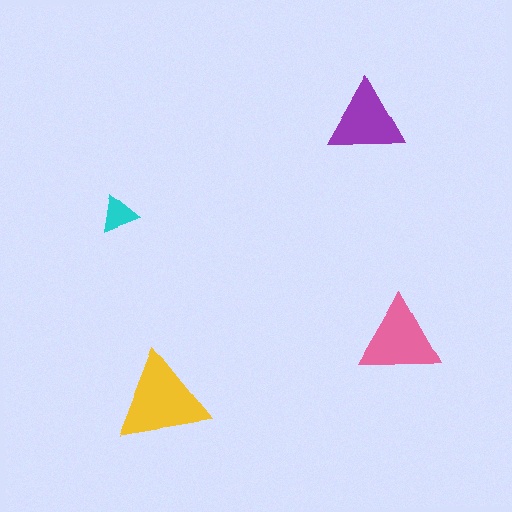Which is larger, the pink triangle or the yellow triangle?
The yellow one.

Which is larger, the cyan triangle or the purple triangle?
The purple one.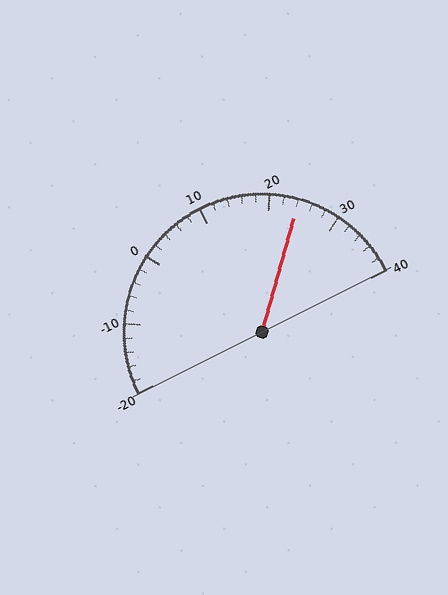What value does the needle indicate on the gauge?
The needle indicates approximately 24.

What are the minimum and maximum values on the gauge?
The gauge ranges from -20 to 40.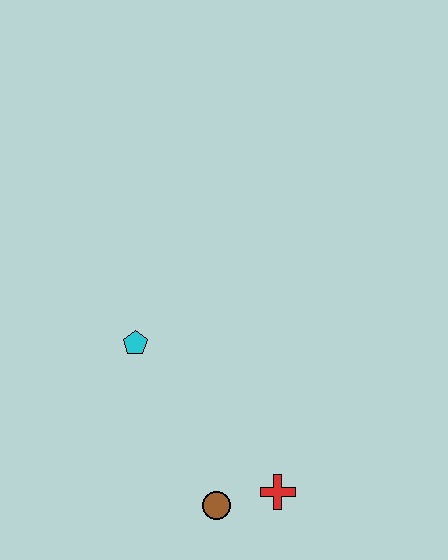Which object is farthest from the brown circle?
The cyan pentagon is farthest from the brown circle.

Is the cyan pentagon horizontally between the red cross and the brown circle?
No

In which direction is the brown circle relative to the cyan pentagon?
The brown circle is below the cyan pentagon.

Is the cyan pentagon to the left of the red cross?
Yes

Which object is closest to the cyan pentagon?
The brown circle is closest to the cyan pentagon.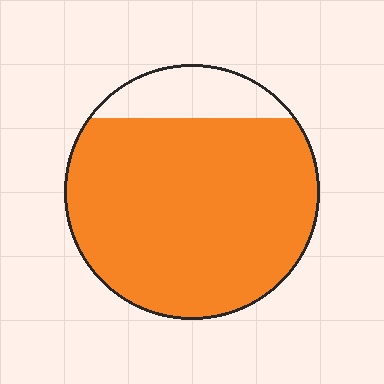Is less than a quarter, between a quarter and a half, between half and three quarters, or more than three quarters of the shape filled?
More than three quarters.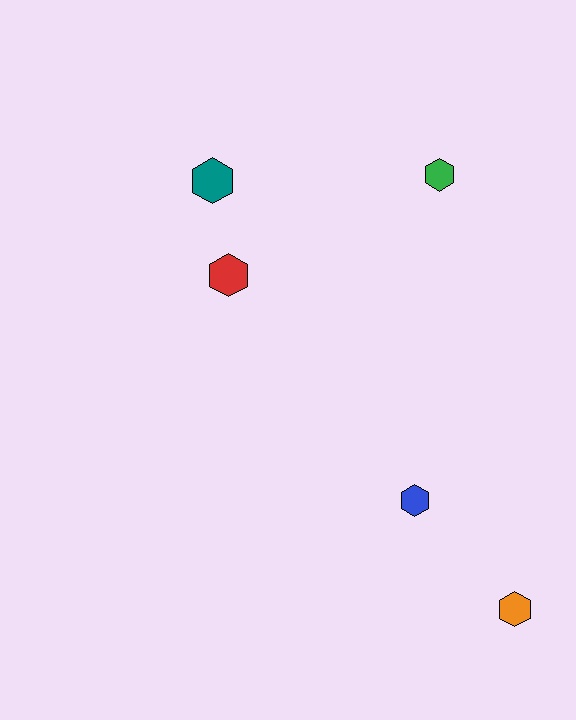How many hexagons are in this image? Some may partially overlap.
There are 5 hexagons.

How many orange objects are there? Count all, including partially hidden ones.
There is 1 orange object.